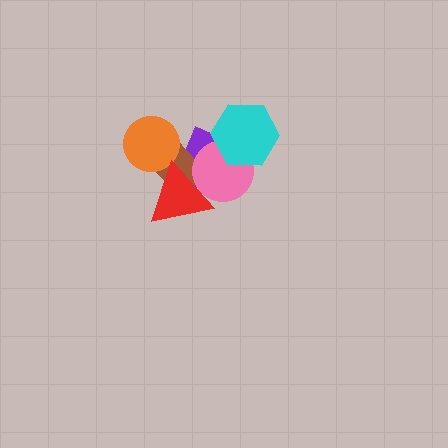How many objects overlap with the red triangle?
3 objects overlap with the red triangle.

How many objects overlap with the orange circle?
2 objects overlap with the orange circle.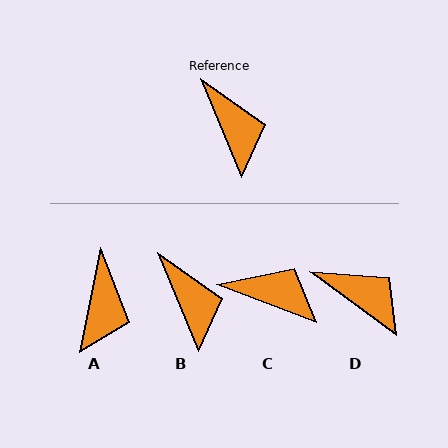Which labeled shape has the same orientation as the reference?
B.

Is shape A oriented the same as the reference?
No, it is off by about 34 degrees.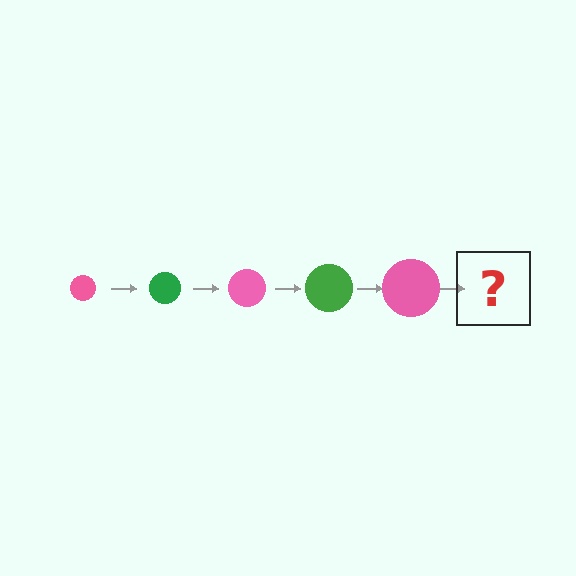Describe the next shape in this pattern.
It should be a green circle, larger than the previous one.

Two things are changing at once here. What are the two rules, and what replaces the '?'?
The two rules are that the circle grows larger each step and the color cycles through pink and green. The '?' should be a green circle, larger than the previous one.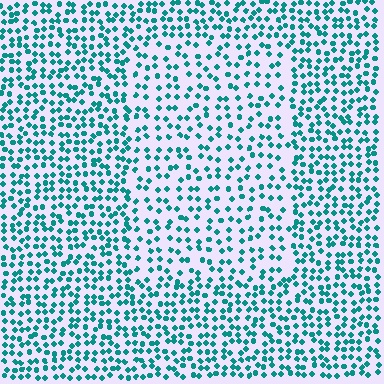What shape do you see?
I see a rectangle.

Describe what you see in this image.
The image contains small teal elements arranged at two different densities. A rectangle-shaped region is visible where the elements are less densely packed than the surrounding area.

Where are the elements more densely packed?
The elements are more densely packed outside the rectangle boundary.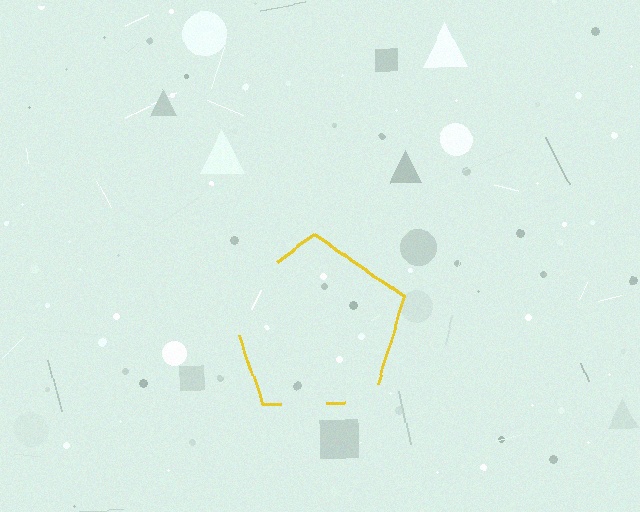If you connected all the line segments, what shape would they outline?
They would outline a pentagon.